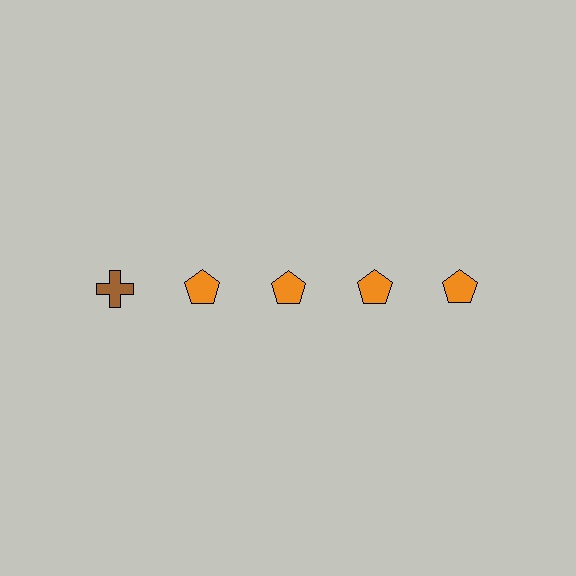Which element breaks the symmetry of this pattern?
The brown cross in the top row, leftmost column breaks the symmetry. All other shapes are orange pentagons.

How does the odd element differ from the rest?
It differs in both color (brown instead of orange) and shape (cross instead of pentagon).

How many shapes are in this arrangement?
There are 5 shapes arranged in a grid pattern.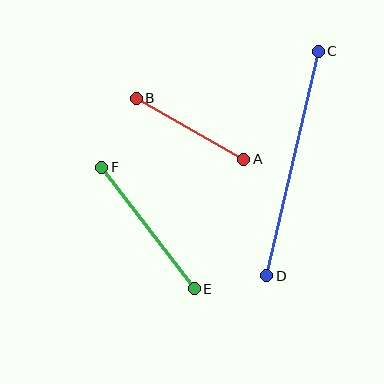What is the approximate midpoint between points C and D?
The midpoint is at approximately (293, 164) pixels.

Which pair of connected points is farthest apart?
Points C and D are farthest apart.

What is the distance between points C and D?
The distance is approximately 230 pixels.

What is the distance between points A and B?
The distance is approximately 124 pixels.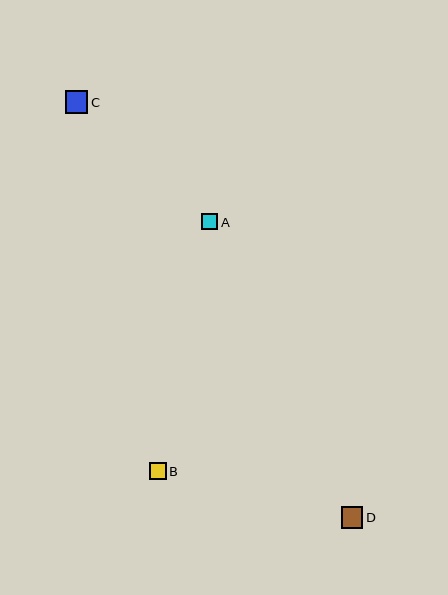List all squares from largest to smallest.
From largest to smallest: C, D, B, A.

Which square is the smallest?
Square A is the smallest with a size of approximately 16 pixels.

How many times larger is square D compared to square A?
Square D is approximately 1.4 times the size of square A.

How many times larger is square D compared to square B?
Square D is approximately 1.3 times the size of square B.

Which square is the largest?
Square C is the largest with a size of approximately 22 pixels.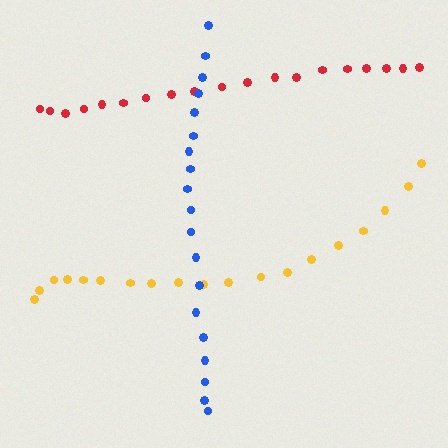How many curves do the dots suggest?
There are 3 distinct paths.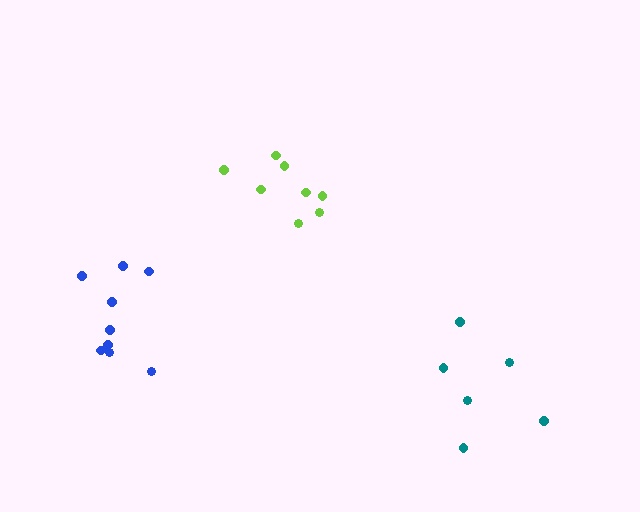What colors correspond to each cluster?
The clusters are colored: blue, lime, teal.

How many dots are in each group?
Group 1: 9 dots, Group 2: 8 dots, Group 3: 6 dots (23 total).